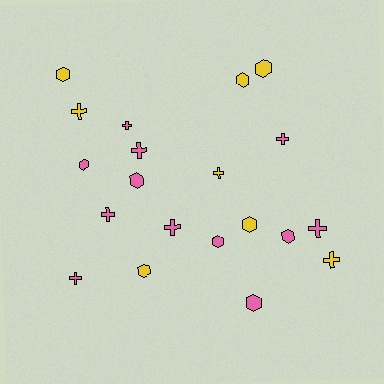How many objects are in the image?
There are 20 objects.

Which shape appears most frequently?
Hexagon, with 10 objects.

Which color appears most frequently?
Pink, with 12 objects.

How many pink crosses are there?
There are 7 pink crosses.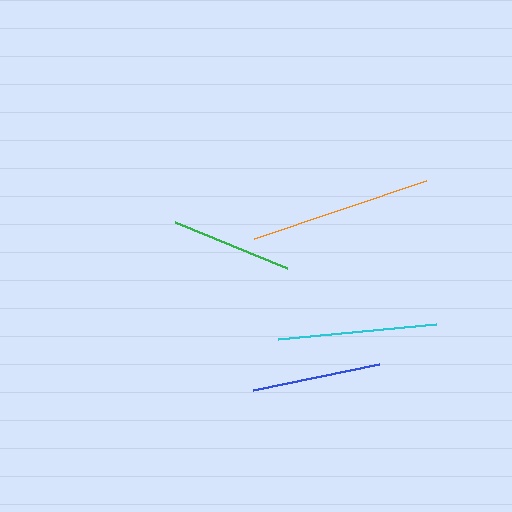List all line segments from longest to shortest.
From longest to shortest: orange, cyan, blue, green.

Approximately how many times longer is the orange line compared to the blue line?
The orange line is approximately 1.4 times the length of the blue line.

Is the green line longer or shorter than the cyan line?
The cyan line is longer than the green line.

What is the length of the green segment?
The green segment is approximately 121 pixels long.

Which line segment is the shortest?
The green line is the shortest at approximately 121 pixels.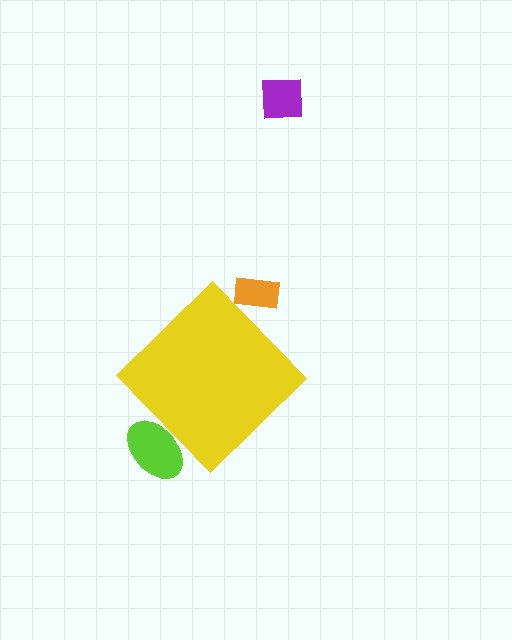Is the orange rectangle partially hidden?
Yes, the orange rectangle is partially hidden behind the yellow diamond.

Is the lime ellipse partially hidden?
Yes, the lime ellipse is partially hidden behind the yellow diamond.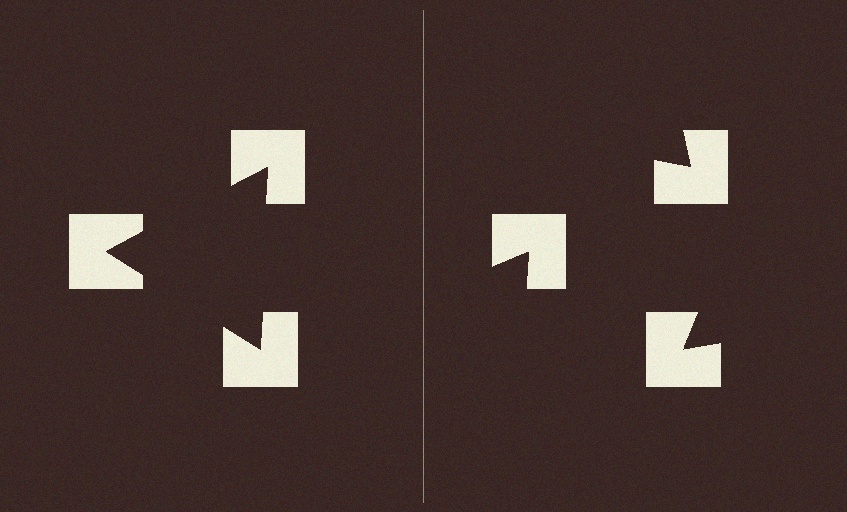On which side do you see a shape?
An illusory triangle appears on the left side. On the right side the wedge cuts are rotated, so no coherent shape forms.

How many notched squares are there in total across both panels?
6 — 3 on each side.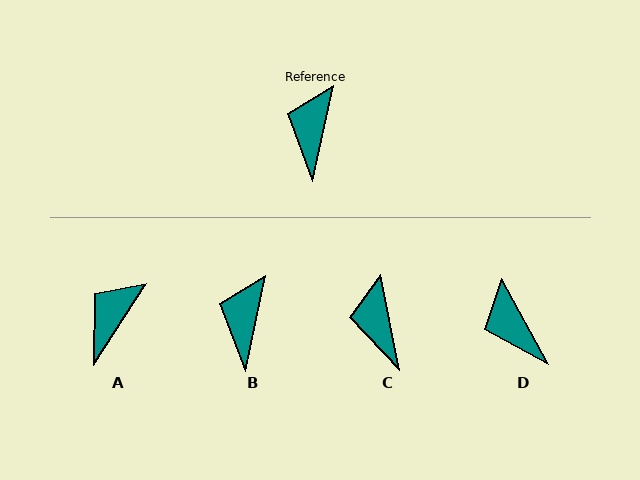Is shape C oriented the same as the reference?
No, it is off by about 23 degrees.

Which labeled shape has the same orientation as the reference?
B.